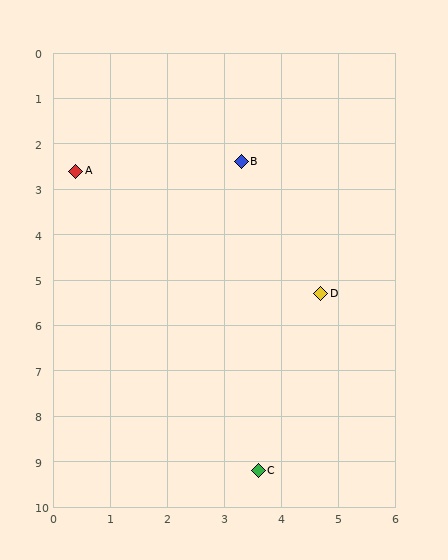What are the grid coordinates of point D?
Point D is at approximately (4.7, 5.3).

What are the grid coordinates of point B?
Point B is at approximately (3.3, 2.4).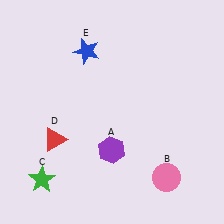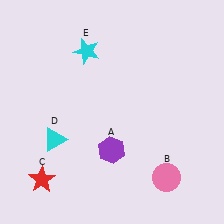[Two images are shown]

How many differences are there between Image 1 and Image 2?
There are 3 differences between the two images.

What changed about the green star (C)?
In Image 1, C is green. In Image 2, it changed to red.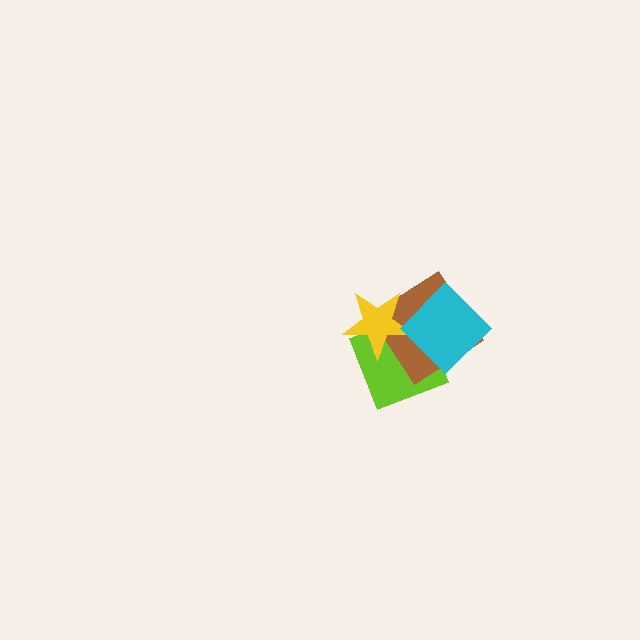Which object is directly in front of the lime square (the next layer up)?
The brown diamond is directly in front of the lime square.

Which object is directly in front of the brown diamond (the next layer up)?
The yellow star is directly in front of the brown diamond.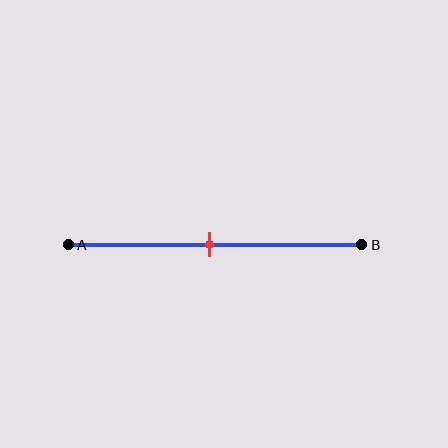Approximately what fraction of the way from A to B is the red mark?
The red mark is approximately 50% of the way from A to B.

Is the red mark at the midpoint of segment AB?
Yes, the mark is approximately at the midpoint.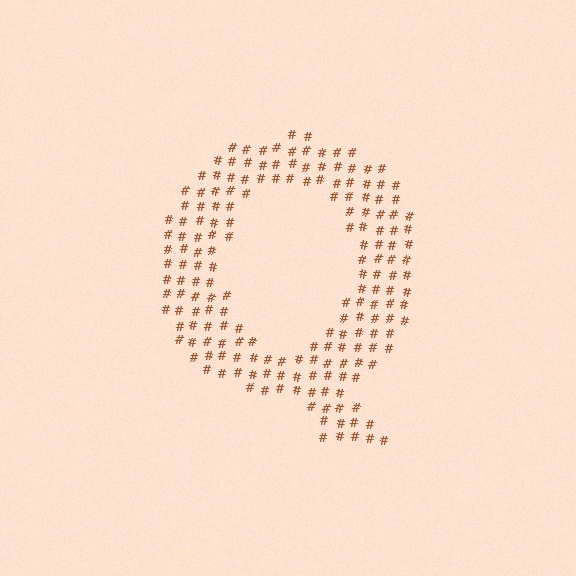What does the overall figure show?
The overall figure shows the letter Q.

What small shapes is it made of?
It is made of small hash symbols.